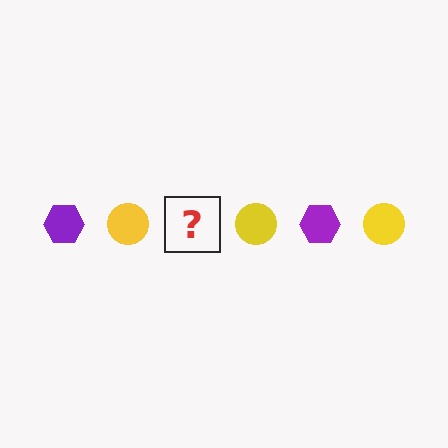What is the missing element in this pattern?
The missing element is a purple hexagon.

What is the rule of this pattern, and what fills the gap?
The rule is that the pattern alternates between purple hexagon and yellow circle. The gap should be filled with a purple hexagon.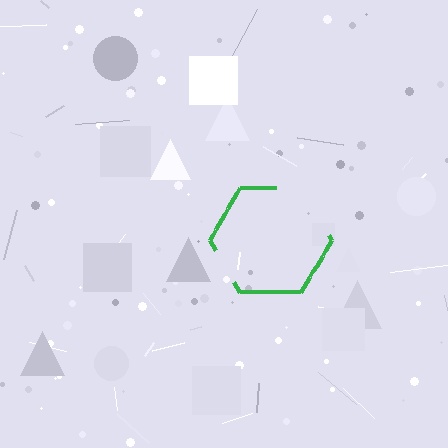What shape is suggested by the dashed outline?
The dashed outline suggests a hexagon.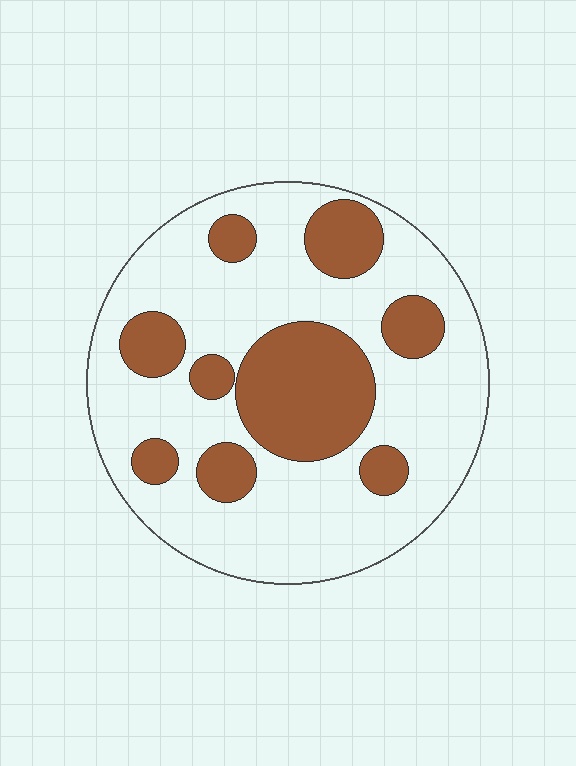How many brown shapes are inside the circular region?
9.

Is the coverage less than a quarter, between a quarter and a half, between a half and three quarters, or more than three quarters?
Between a quarter and a half.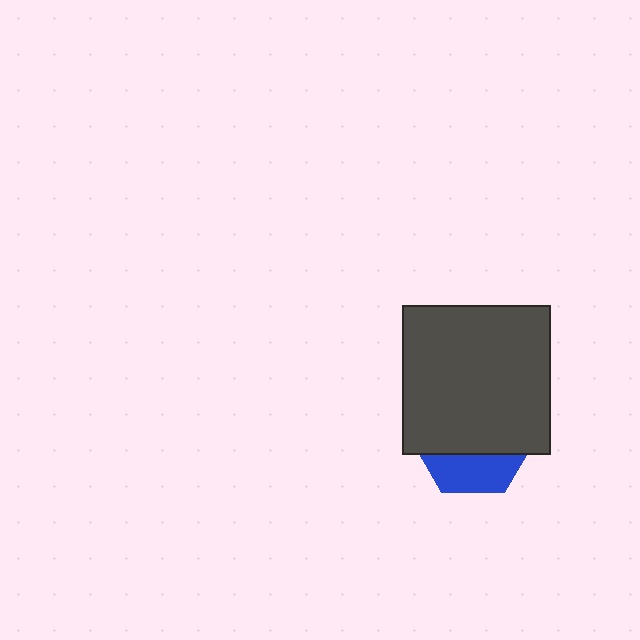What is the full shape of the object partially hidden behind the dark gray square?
The partially hidden object is a blue hexagon.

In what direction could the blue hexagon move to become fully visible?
The blue hexagon could move down. That would shift it out from behind the dark gray square entirely.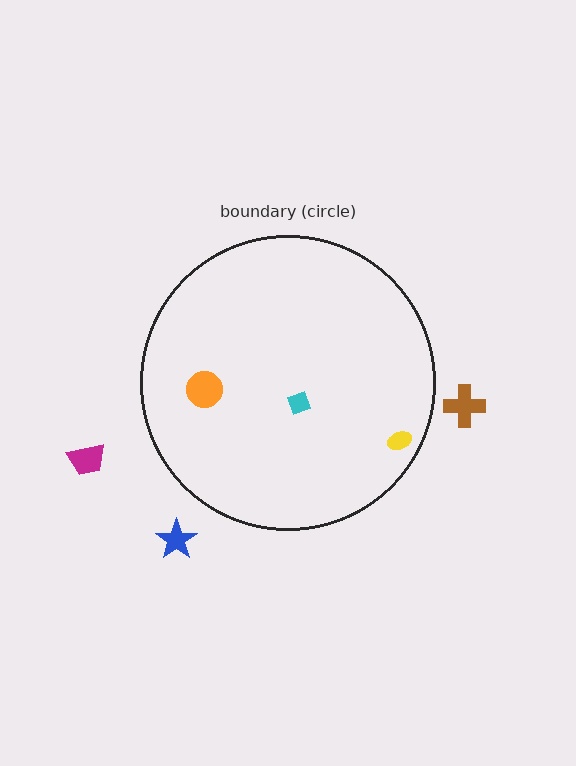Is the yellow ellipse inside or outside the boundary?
Inside.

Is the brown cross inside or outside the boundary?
Outside.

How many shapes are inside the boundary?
3 inside, 3 outside.